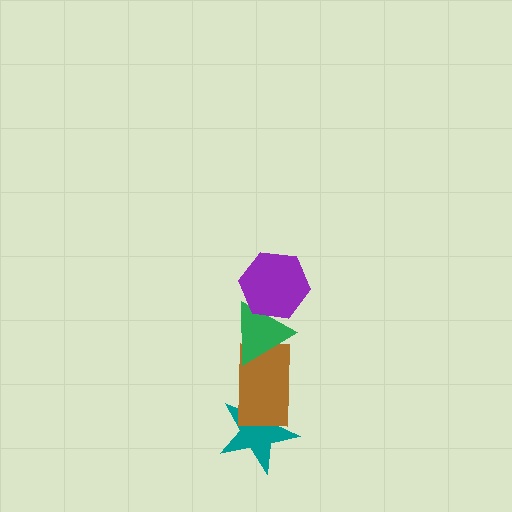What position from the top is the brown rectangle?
The brown rectangle is 3rd from the top.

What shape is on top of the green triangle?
The purple hexagon is on top of the green triangle.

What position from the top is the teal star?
The teal star is 4th from the top.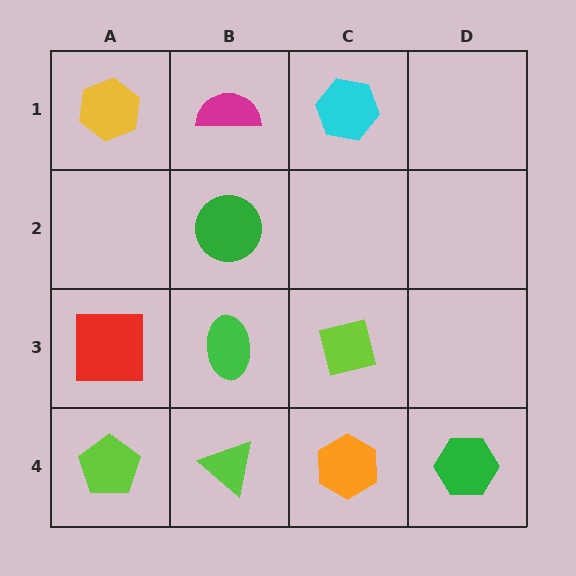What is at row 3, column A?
A red square.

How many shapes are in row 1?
3 shapes.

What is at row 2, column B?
A green circle.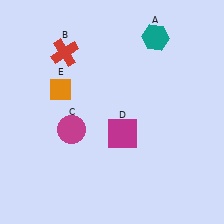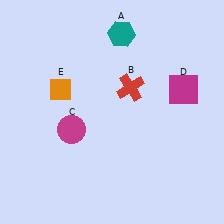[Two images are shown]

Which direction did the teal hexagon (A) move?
The teal hexagon (A) moved left.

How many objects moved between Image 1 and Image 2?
3 objects moved between the two images.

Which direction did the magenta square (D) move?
The magenta square (D) moved right.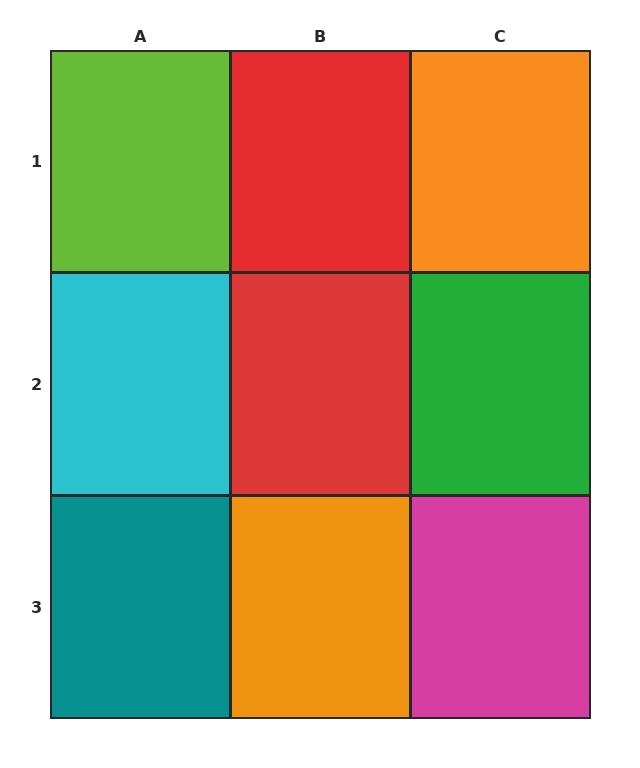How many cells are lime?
1 cell is lime.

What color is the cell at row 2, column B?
Red.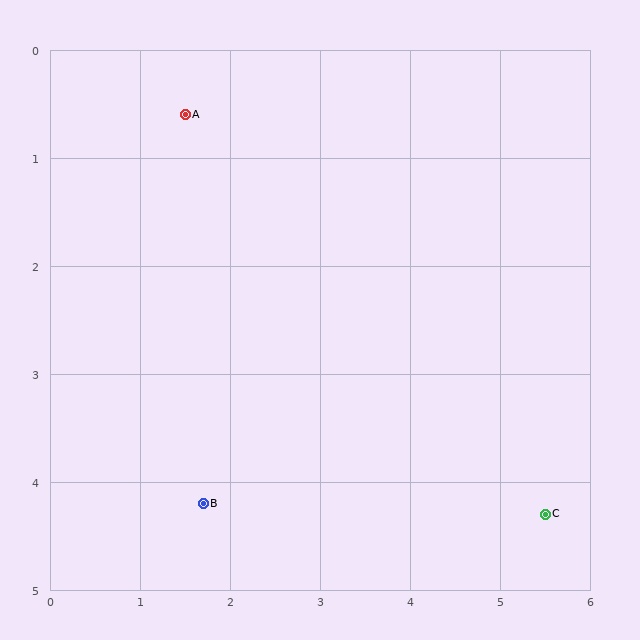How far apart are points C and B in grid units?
Points C and B are about 3.8 grid units apart.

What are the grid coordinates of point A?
Point A is at approximately (1.5, 0.6).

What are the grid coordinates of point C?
Point C is at approximately (5.5, 4.3).